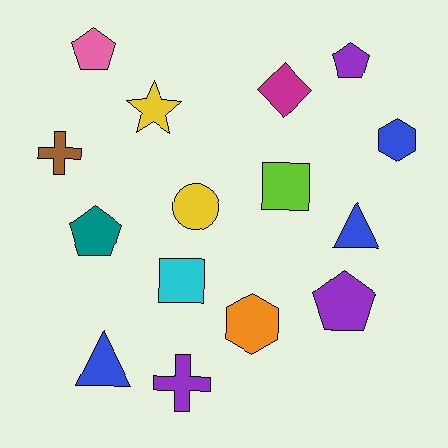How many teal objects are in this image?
There is 1 teal object.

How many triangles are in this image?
There are 2 triangles.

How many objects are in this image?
There are 15 objects.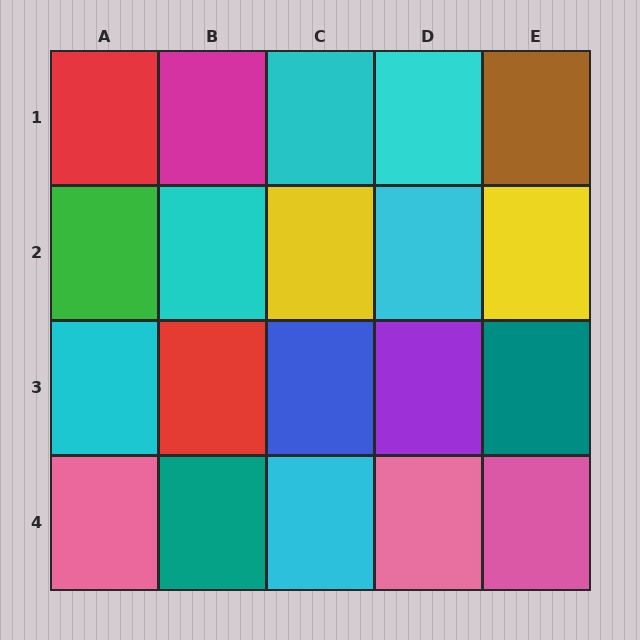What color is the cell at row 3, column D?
Purple.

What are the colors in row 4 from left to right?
Pink, teal, cyan, pink, pink.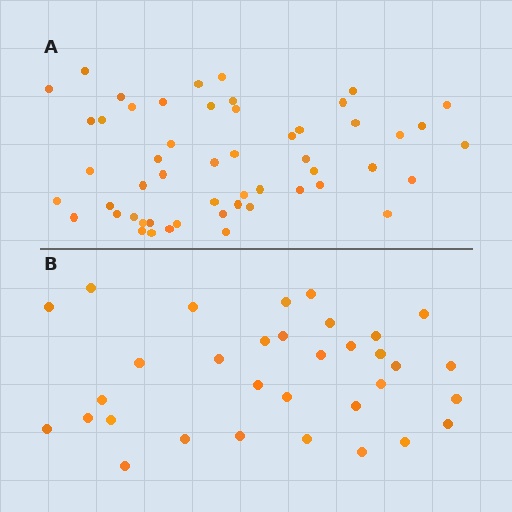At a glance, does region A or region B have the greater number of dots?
Region A (the top region) has more dots.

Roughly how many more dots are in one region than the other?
Region A has approximately 20 more dots than region B.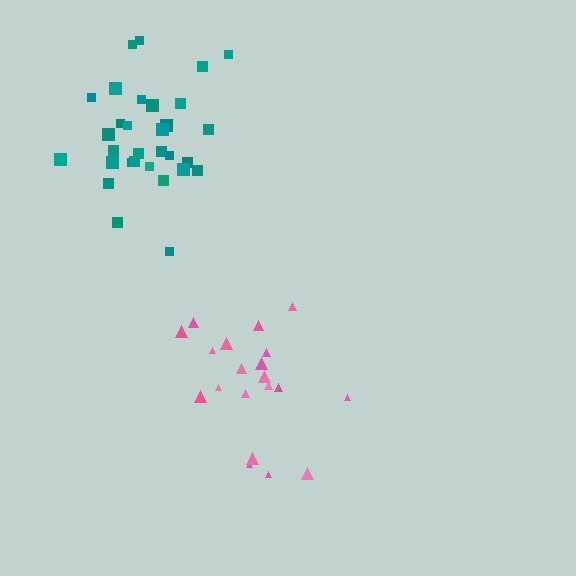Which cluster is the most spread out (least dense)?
Pink.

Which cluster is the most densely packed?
Teal.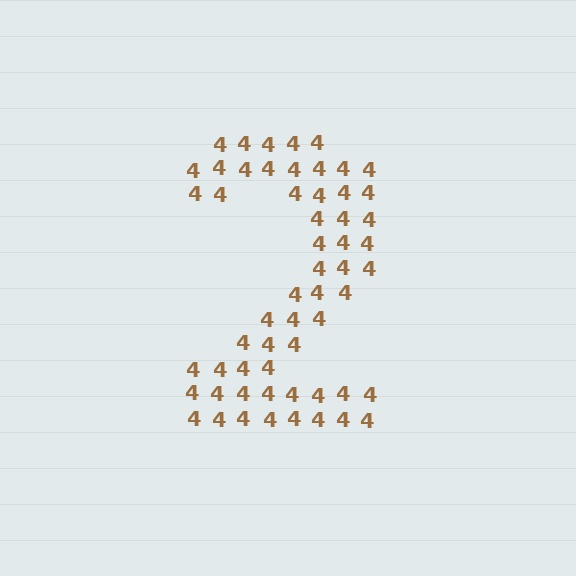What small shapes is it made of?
It is made of small digit 4's.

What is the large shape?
The large shape is the digit 2.